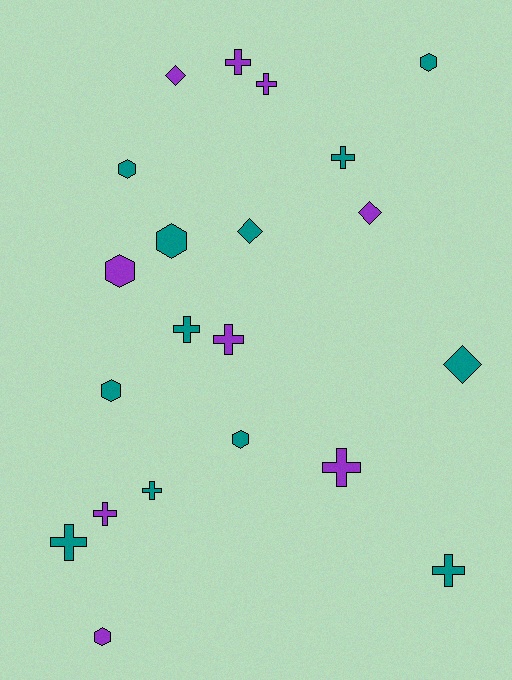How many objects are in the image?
There are 21 objects.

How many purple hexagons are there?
There are 2 purple hexagons.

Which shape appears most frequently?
Cross, with 10 objects.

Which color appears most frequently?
Teal, with 12 objects.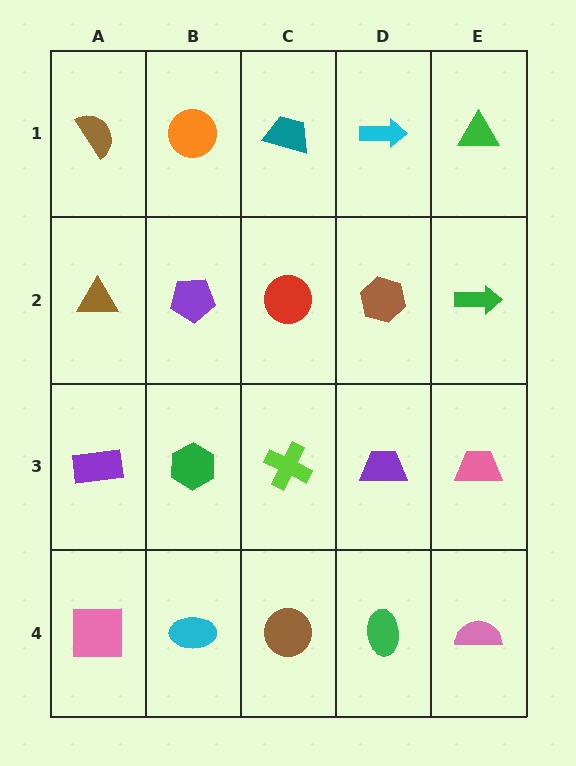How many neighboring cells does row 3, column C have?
4.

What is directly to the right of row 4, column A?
A cyan ellipse.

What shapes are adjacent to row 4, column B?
A green hexagon (row 3, column B), a pink square (row 4, column A), a brown circle (row 4, column C).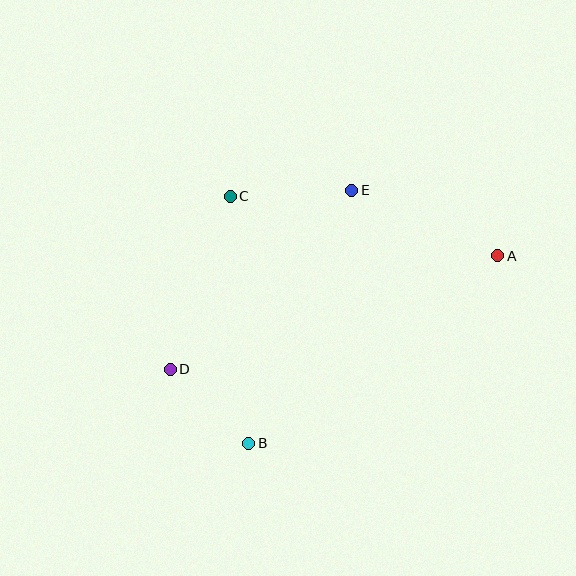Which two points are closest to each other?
Points B and D are closest to each other.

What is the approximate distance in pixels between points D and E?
The distance between D and E is approximately 255 pixels.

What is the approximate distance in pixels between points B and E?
The distance between B and E is approximately 273 pixels.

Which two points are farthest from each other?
Points A and D are farthest from each other.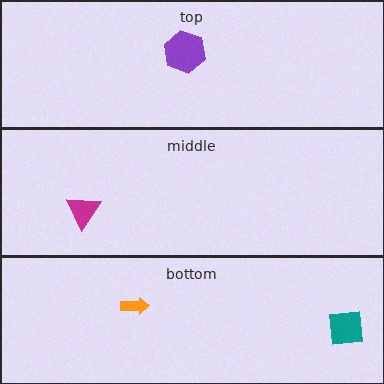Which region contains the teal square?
The bottom region.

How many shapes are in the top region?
1.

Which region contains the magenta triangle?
The middle region.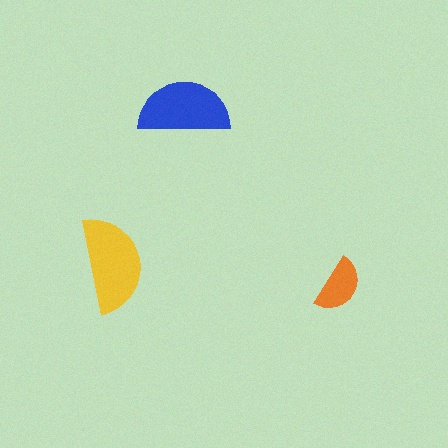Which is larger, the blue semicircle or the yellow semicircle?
The yellow one.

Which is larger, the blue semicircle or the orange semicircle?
The blue one.